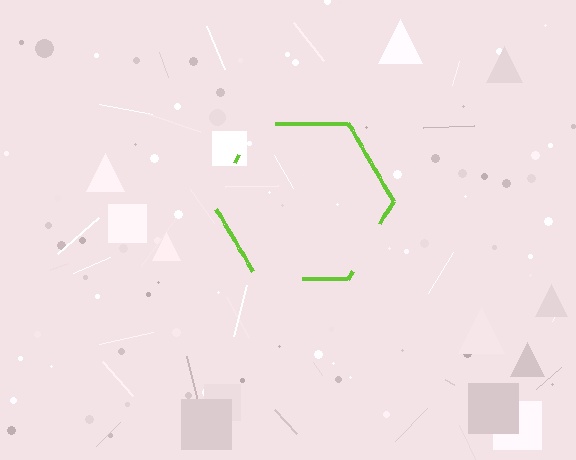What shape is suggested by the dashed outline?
The dashed outline suggests a hexagon.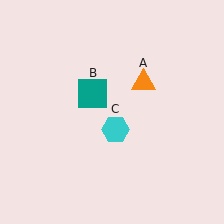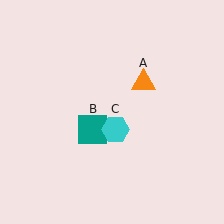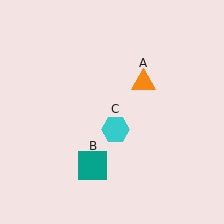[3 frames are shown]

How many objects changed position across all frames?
1 object changed position: teal square (object B).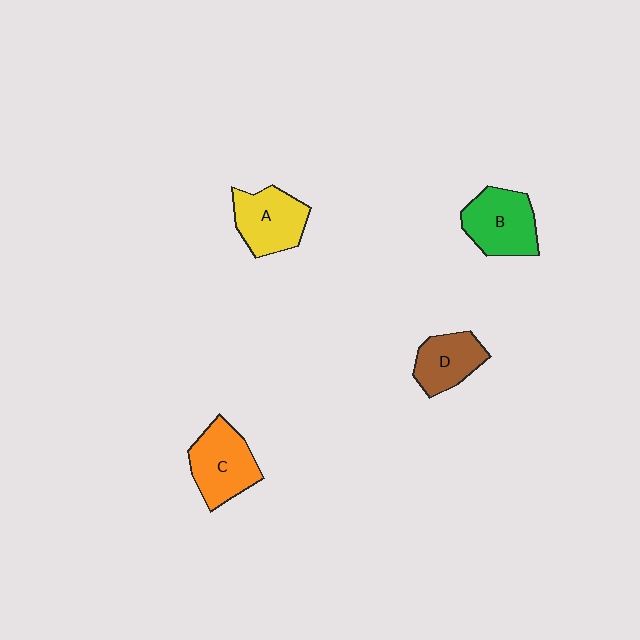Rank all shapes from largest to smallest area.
From largest to smallest: C (orange), B (green), A (yellow), D (brown).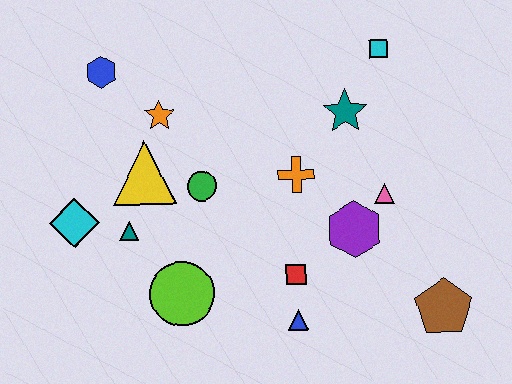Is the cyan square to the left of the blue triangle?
No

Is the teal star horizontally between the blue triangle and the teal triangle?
No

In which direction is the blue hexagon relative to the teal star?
The blue hexagon is to the left of the teal star.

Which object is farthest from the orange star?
The brown pentagon is farthest from the orange star.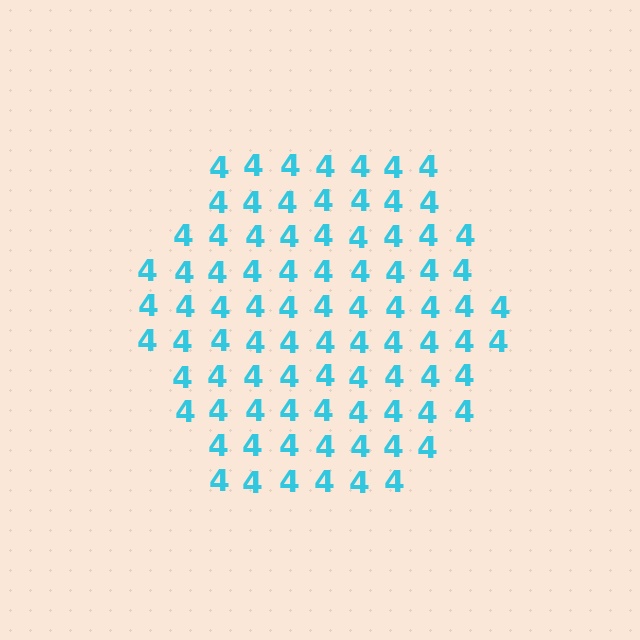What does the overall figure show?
The overall figure shows a hexagon.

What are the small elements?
The small elements are digit 4's.